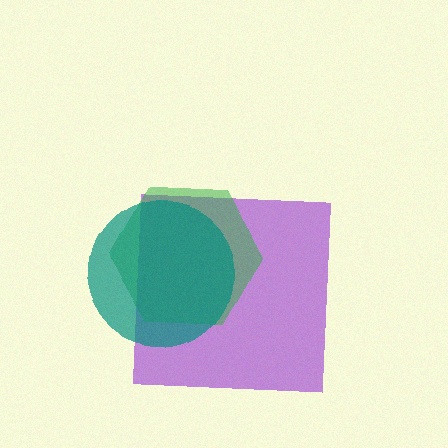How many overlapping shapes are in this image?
There are 3 overlapping shapes in the image.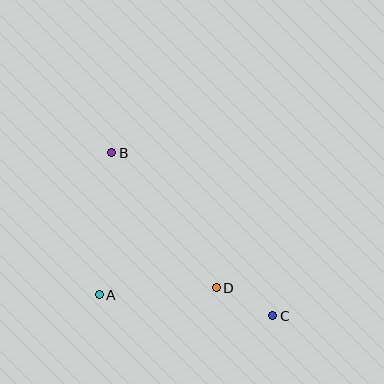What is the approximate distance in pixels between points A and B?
The distance between A and B is approximately 143 pixels.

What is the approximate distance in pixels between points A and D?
The distance between A and D is approximately 117 pixels.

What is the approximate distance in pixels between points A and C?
The distance between A and C is approximately 175 pixels.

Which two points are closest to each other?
Points C and D are closest to each other.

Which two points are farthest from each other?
Points B and C are farthest from each other.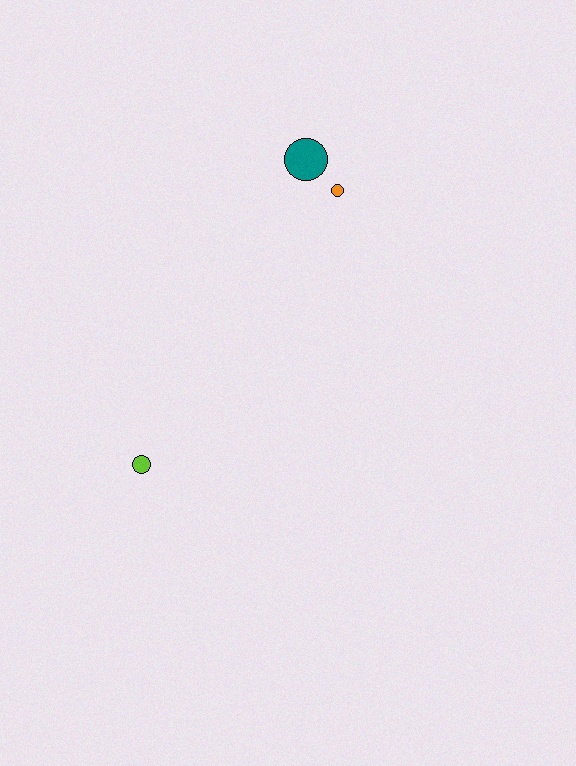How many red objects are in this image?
There are no red objects.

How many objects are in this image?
There are 3 objects.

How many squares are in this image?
There are no squares.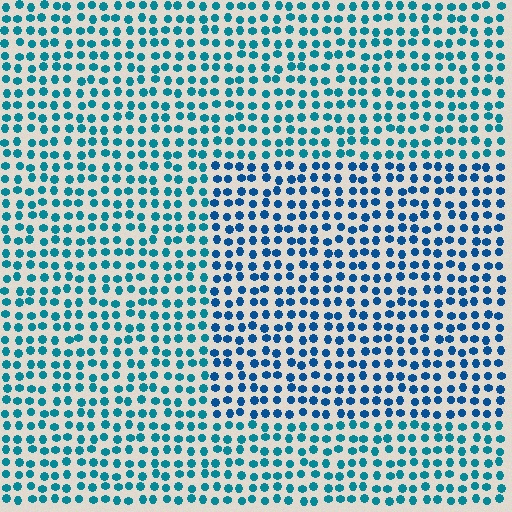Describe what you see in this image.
The image is filled with small teal elements in a uniform arrangement. A rectangle-shaped region is visible where the elements are tinted to a slightly different hue, forming a subtle color boundary.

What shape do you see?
I see a rectangle.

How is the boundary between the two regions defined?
The boundary is defined purely by a slight shift in hue (about 23 degrees). Spacing, size, and orientation are identical on both sides.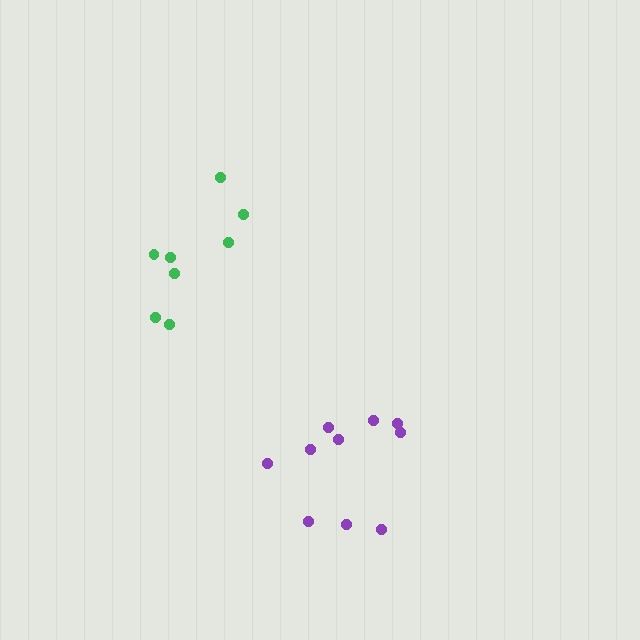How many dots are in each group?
Group 1: 10 dots, Group 2: 8 dots (18 total).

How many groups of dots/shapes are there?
There are 2 groups.